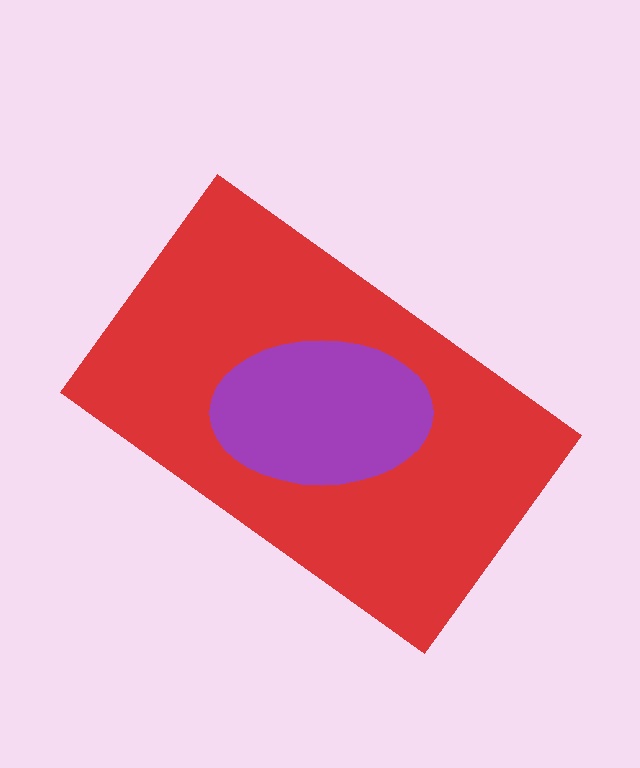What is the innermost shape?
The purple ellipse.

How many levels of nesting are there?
2.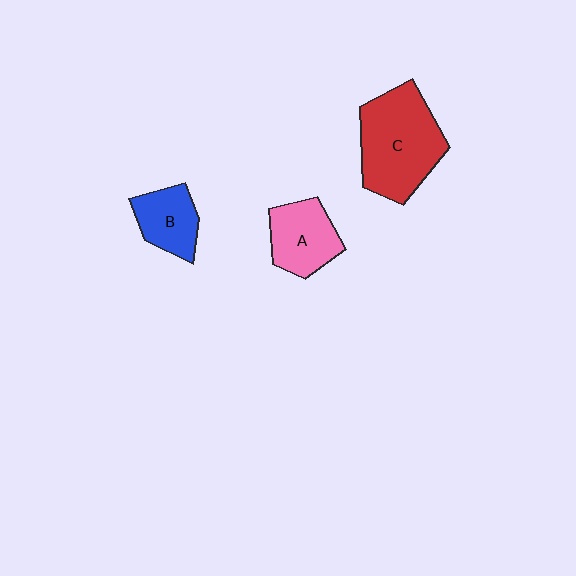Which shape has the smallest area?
Shape B (blue).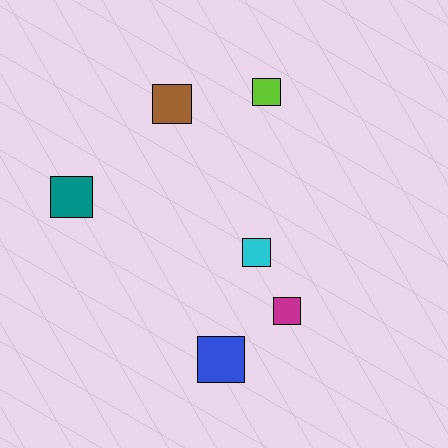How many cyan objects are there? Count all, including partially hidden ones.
There is 1 cyan object.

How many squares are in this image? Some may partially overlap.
There are 6 squares.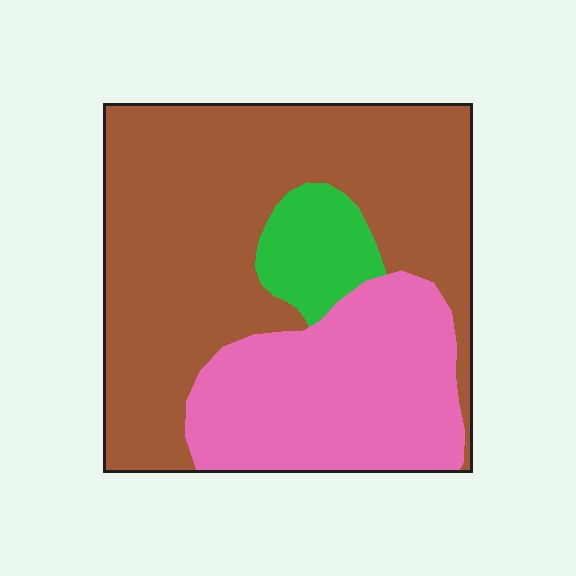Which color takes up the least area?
Green, at roughly 10%.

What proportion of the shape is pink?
Pink takes up about one third (1/3) of the shape.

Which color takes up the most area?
Brown, at roughly 60%.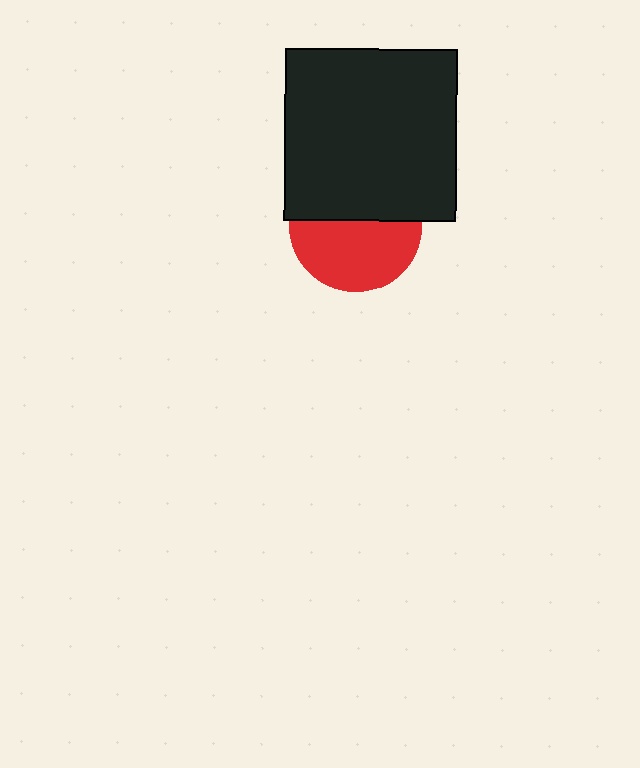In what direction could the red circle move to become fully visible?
The red circle could move down. That would shift it out from behind the black square entirely.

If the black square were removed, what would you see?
You would see the complete red circle.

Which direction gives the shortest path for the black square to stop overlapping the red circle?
Moving up gives the shortest separation.